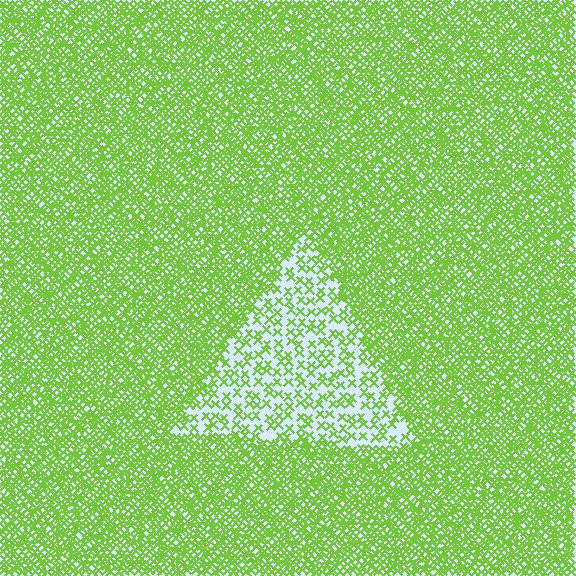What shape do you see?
I see a triangle.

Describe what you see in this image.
The image contains small lime elements arranged at two different densities. A triangle-shaped region is visible where the elements are less densely packed than the surrounding area.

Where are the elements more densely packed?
The elements are more densely packed outside the triangle boundary.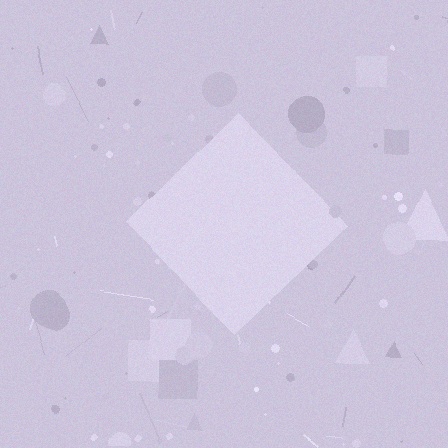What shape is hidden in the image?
A diamond is hidden in the image.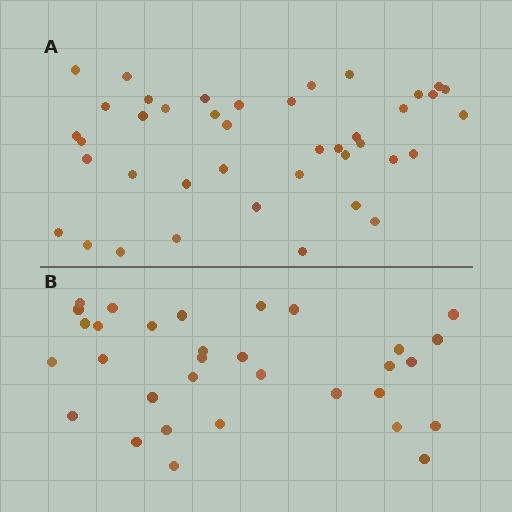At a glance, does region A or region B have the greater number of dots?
Region A (the top region) has more dots.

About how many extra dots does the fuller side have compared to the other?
Region A has roughly 8 or so more dots than region B.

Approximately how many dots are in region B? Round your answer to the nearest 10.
About 30 dots. (The exact count is 32, which rounds to 30.)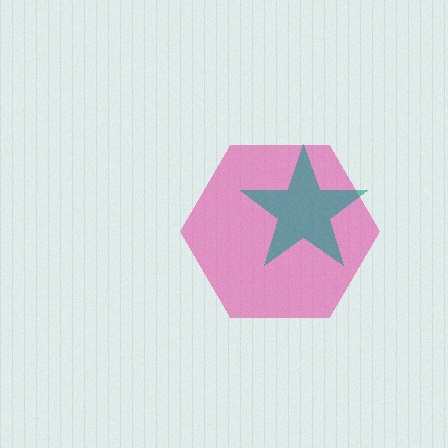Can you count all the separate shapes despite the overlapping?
Yes, there are 2 separate shapes.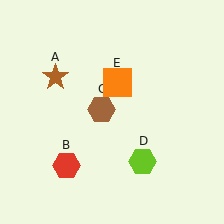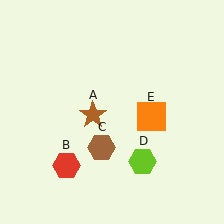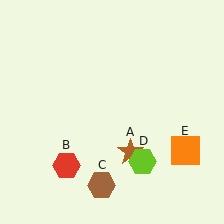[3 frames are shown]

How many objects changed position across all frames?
3 objects changed position: brown star (object A), brown hexagon (object C), orange square (object E).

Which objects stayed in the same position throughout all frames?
Red hexagon (object B) and lime hexagon (object D) remained stationary.